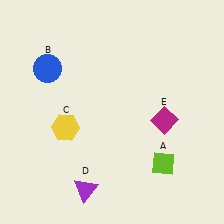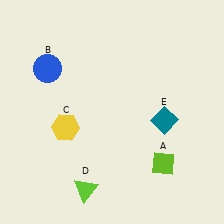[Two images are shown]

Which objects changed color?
D changed from purple to lime. E changed from magenta to teal.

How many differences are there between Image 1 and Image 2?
There are 2 differences between the two images.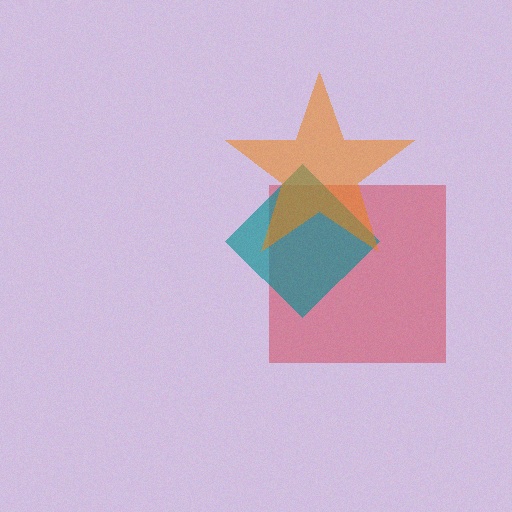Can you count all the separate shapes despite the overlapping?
Yes, there are 3 separate shapes.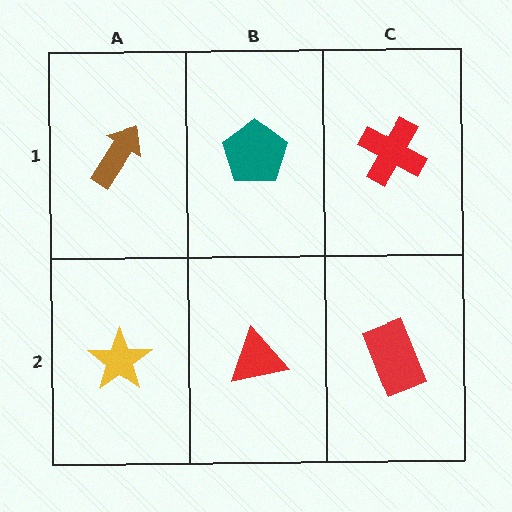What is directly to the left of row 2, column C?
A red triangle.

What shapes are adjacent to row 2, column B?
A teal pentagon (row 1, column B), a yellow star (row 2, column A), a red rectangle (row 2, column C).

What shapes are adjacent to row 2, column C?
A red cross (row 1, column C), a red triangle (row 2, column B).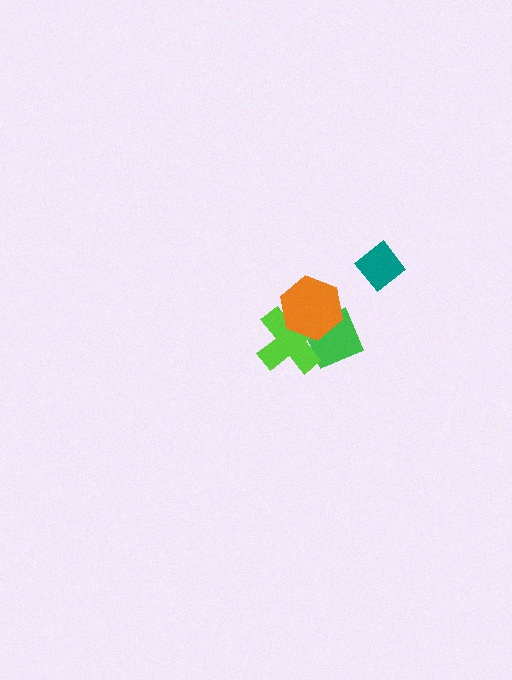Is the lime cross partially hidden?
Yes, it is partially covered by another shape.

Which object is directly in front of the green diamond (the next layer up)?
The lime cross is directly in front of the green diamond.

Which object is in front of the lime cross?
The orange hexagon is in front of the lime cross.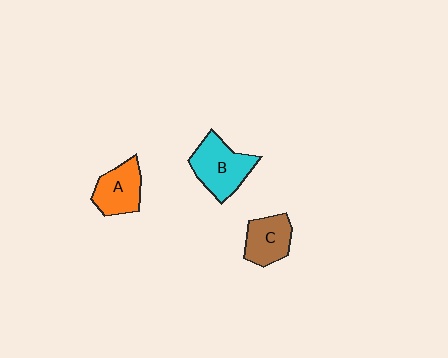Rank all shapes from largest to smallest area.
From largest to smallest: B (cyan), A (orange), C (brown).